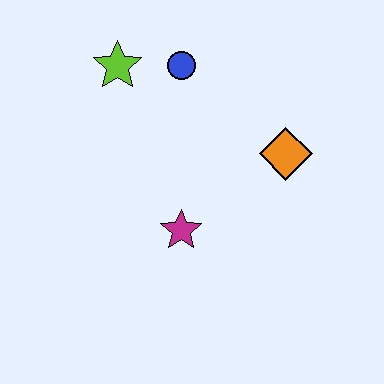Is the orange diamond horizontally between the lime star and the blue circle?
No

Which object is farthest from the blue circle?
The magenta star is farthest from the blue circle.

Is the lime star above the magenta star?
Yes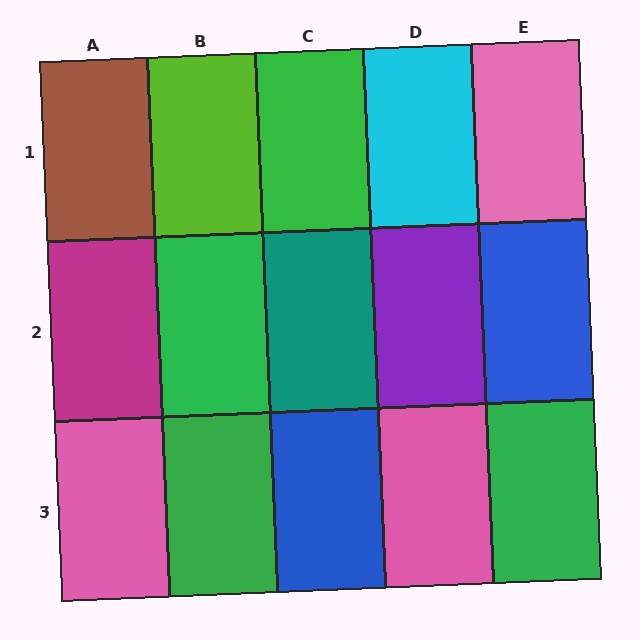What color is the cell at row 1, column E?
Pink.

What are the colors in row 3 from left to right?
Pink, green, blue, pink, green.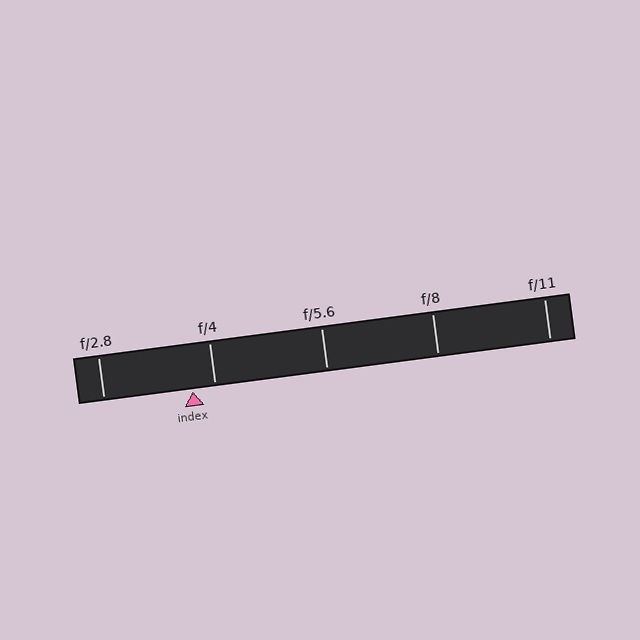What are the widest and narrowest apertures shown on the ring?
The widest aperture shown is f/2.8 and the narrowest is f/11.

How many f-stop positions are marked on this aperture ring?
There are 5 f-stop positions marked.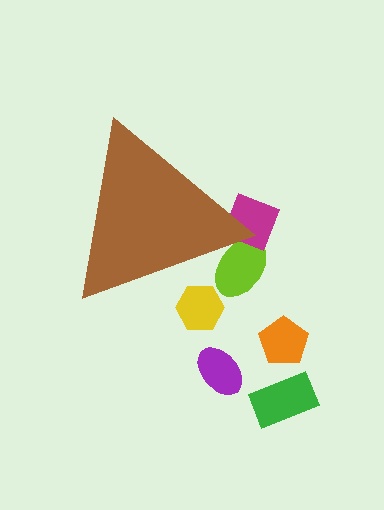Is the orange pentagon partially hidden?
No, the orange pentagon is fully visible.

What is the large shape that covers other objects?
A brown triangle.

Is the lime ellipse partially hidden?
Yes, the lime ellipse is partially hidden behind the brown triangle.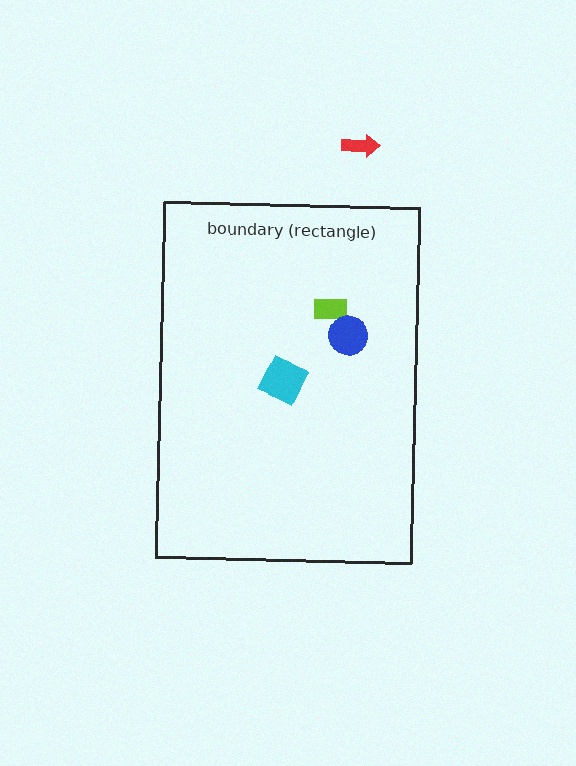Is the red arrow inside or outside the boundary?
Outside.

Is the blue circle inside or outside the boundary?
Inside.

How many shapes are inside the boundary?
3 inside, 1 outside.